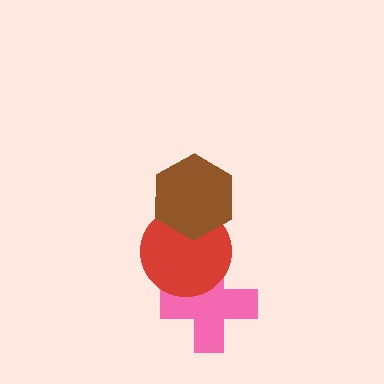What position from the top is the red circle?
The red circle is 2nd from the top.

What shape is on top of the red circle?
The brown hexagon is on top of the red circle.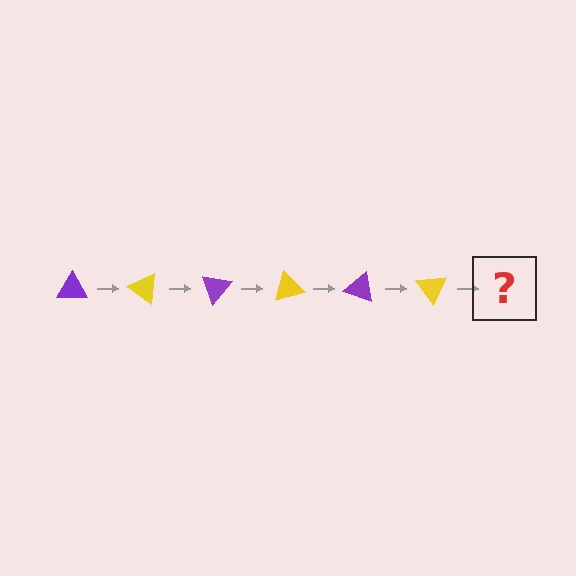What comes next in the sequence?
The next element should be a purple triangle, rotated 210 degrees from the start.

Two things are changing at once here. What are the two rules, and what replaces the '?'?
The two rules are that it rotates 35 degrees each step and the color cycles through purple and yellow. The '?' should be a purple triangle, rotated 210 degrees from the start.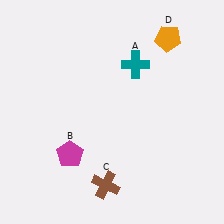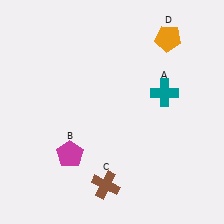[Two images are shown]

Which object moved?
The teal cross (A) moved right.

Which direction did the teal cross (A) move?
The teal cross (A) moved right.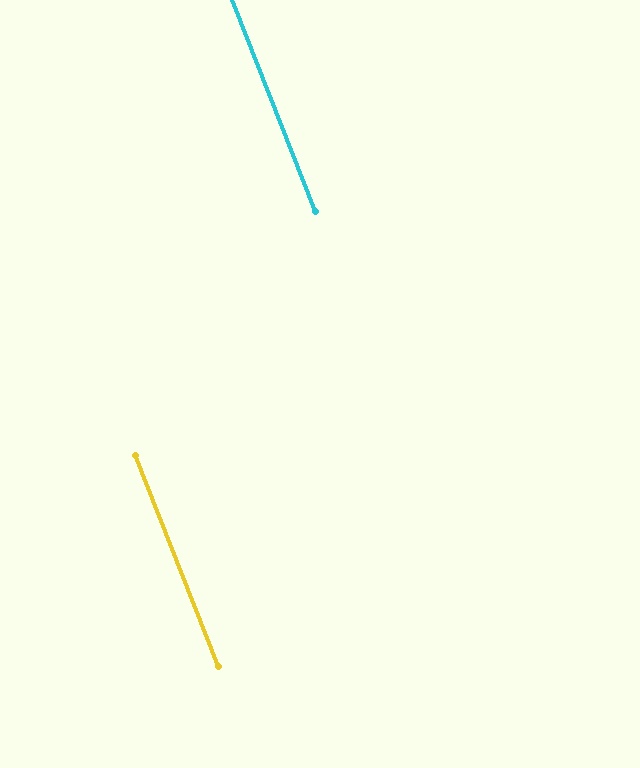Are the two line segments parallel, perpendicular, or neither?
Parallel — their directions differ by only 0.4°.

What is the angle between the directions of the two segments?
Approximately 0 degrees.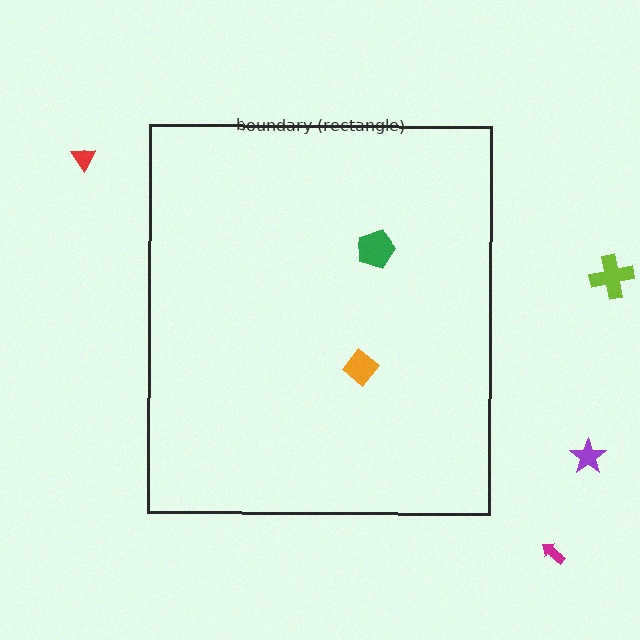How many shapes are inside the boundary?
2 inside, 4 outside.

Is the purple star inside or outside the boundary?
Outside.